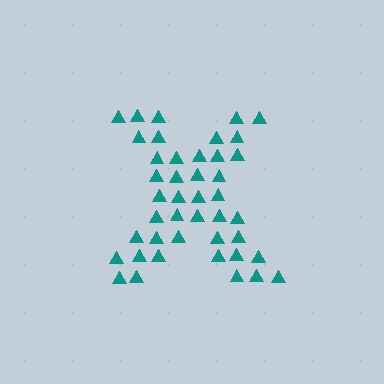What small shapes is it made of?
It is made of small triangles.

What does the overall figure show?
The overall figure shows the letter X.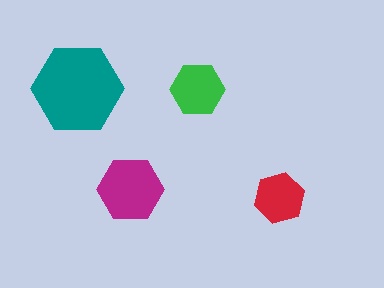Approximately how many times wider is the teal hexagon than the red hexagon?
About 2 times wider.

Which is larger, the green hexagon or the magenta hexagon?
The magenta one.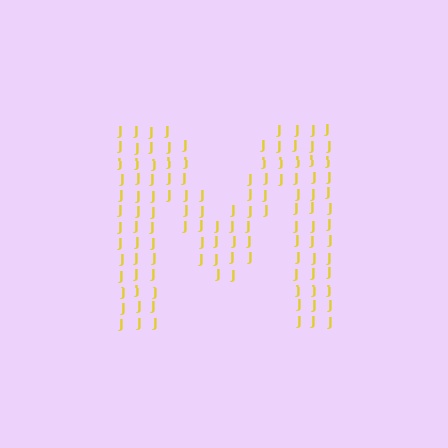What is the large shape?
The large shape is the letter M.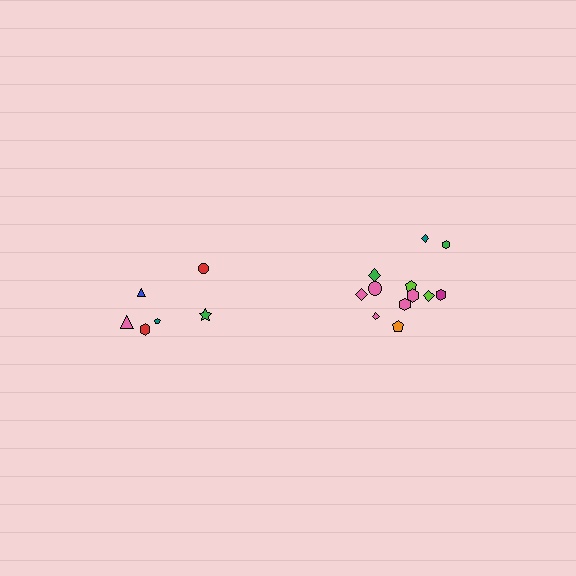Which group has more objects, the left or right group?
The right group.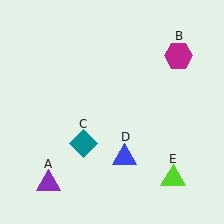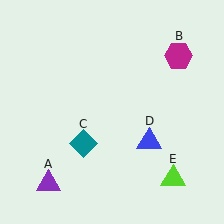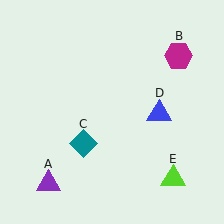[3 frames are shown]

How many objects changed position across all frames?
1 object changed position: blue triangle (object D).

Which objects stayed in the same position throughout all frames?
Purple triangle (object A) and magenta hexagon (object B) and teal diamond (object C) and lime triangle (object E) remained stationary.